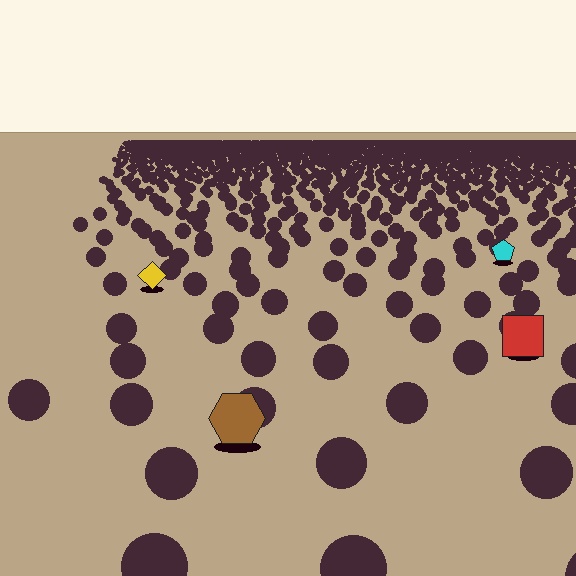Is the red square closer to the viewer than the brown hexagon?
No. The brown hexagon is closer — you can tell from the texture gradient: the ground texture is coarser near it.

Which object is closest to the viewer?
The brown hexagon is closest. The texture marks near it are larger and more spread out.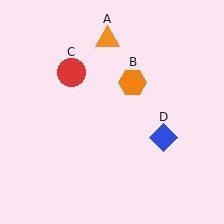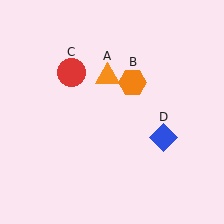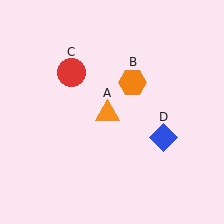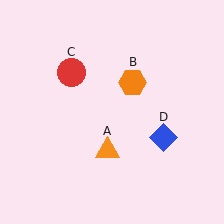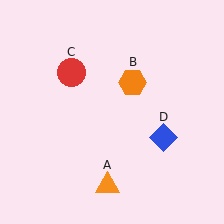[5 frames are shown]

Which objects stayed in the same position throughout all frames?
Orange hexagon (object B) and red circle (object C) and blue diamond (object D) remained stationary.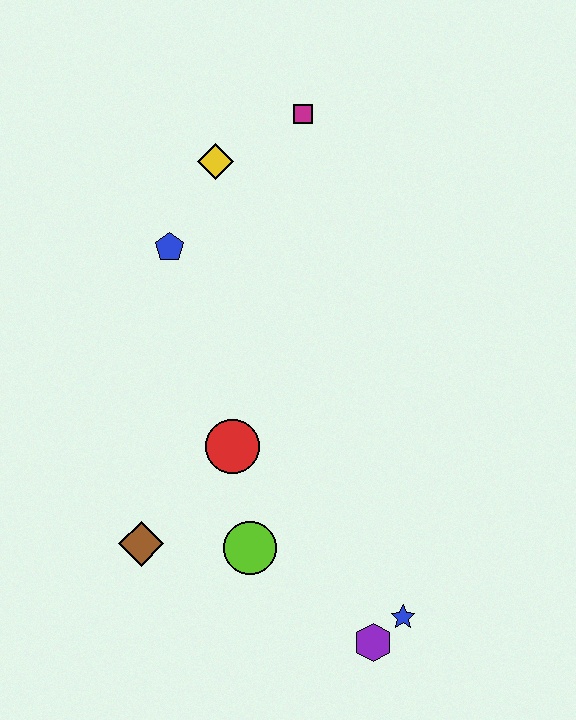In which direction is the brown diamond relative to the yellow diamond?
The brown diamond is below the yellow diamond.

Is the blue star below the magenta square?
Yes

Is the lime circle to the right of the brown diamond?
Yes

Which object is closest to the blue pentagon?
The yellow diamond is closest to the blue pentagon.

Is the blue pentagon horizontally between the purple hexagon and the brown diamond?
Yes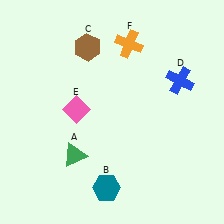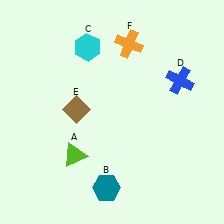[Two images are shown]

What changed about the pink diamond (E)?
In Image 1, E is pink. In Image 2, it changed to brown.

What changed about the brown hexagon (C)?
In Image 1, C is brown. In Image 2, it changed to cyan.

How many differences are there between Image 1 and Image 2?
There are 3 differences between the two images.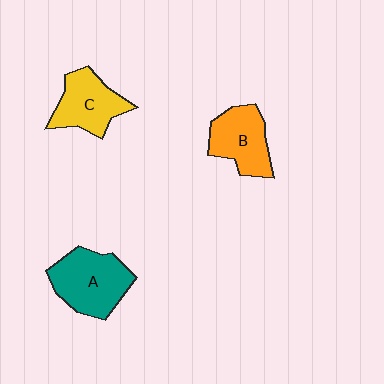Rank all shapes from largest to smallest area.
From largest to smallest: A (teal), C (yellow), B (orange).